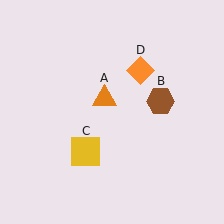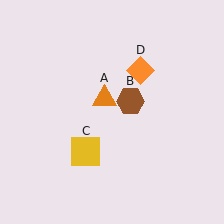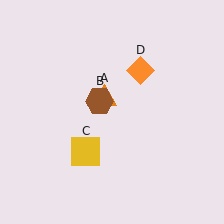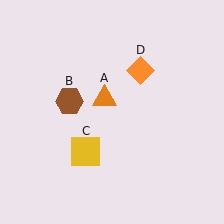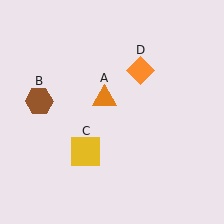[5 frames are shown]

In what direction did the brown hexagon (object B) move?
The brown hexagon (object B) moved left.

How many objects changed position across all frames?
1 object changed position: brown hexagon (object B).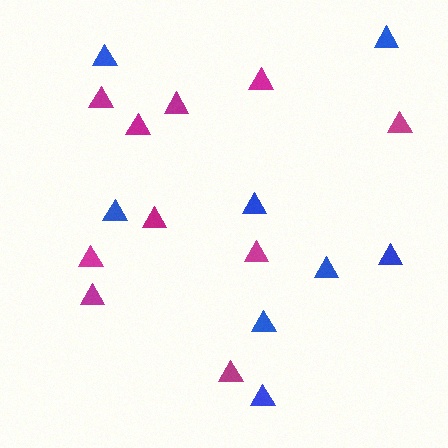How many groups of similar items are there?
There are 2 groups: one group of magenta triangles (10) and one group of blue triangles (8).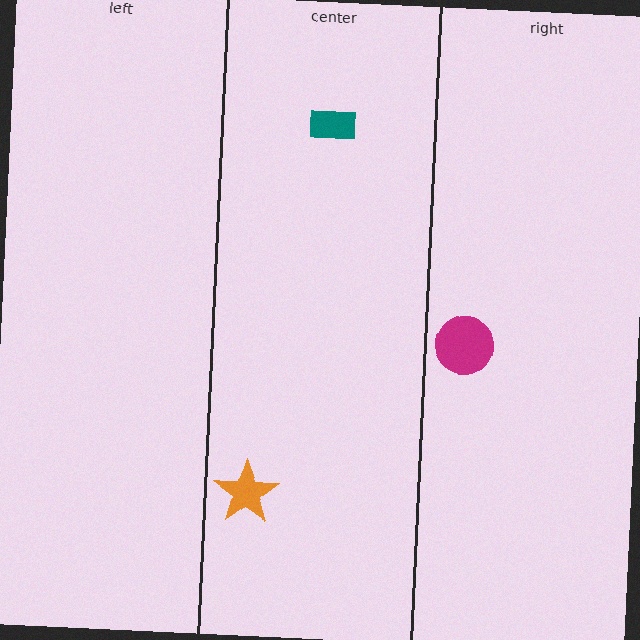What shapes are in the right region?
The magenta circle.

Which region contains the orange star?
The center region.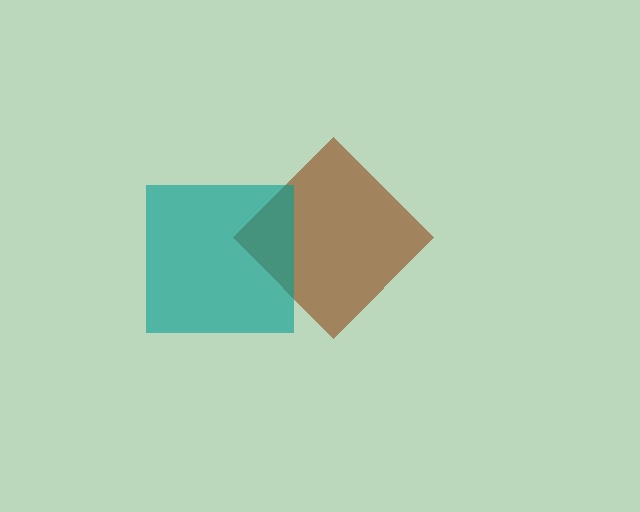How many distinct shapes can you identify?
There are 2 distinct shapes: a brown diamond, a teal square.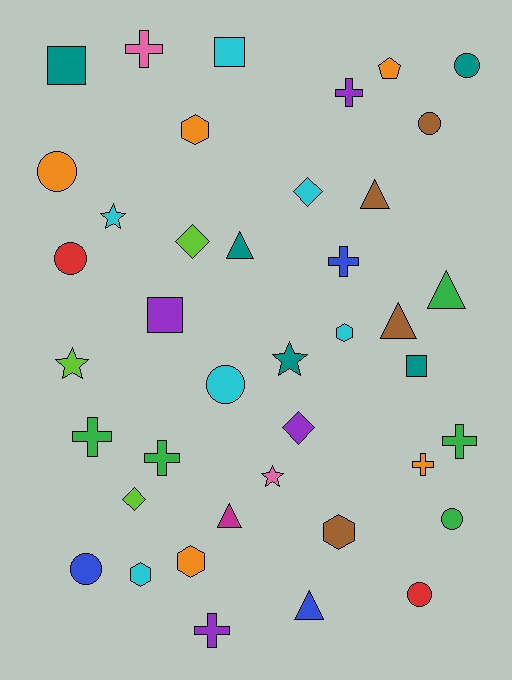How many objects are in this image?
There are 40 objects.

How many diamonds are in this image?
There are 4 diamonds.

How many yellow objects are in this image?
There are no yellow objects.